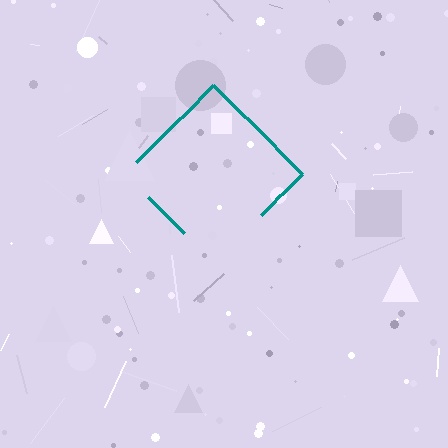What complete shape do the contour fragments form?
The contour fragments form a diamond.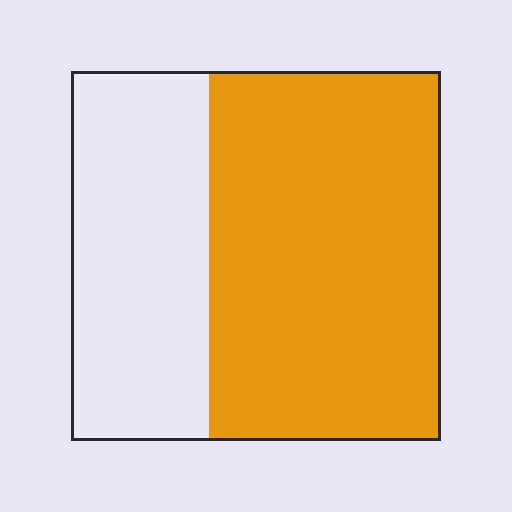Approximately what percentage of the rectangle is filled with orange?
Approximately 65%.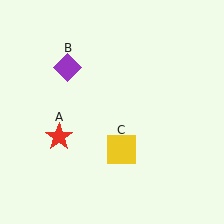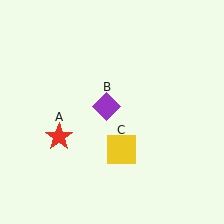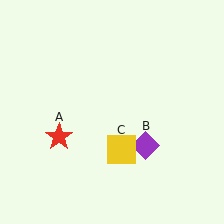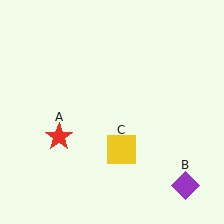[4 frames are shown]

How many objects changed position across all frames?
1 object changed position: purple diamond (object B).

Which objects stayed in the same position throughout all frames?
Red star (object A) and yellow square (object C) remained stationary.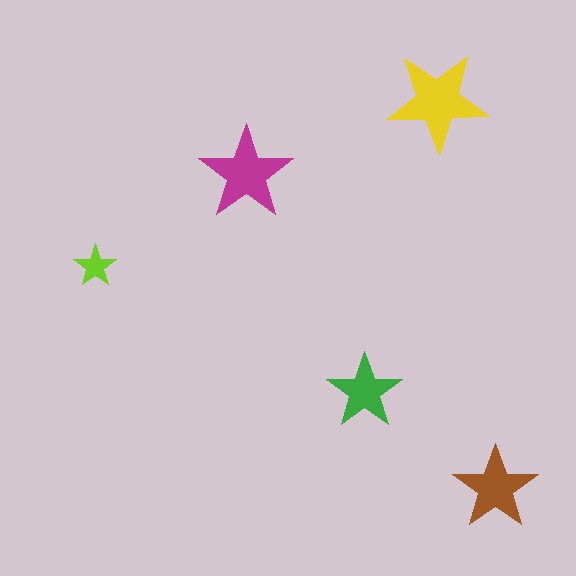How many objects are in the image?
There are 5 objects in the image.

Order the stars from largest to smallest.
the yellow one, the magenta one, the brown one, the green one, the lime one.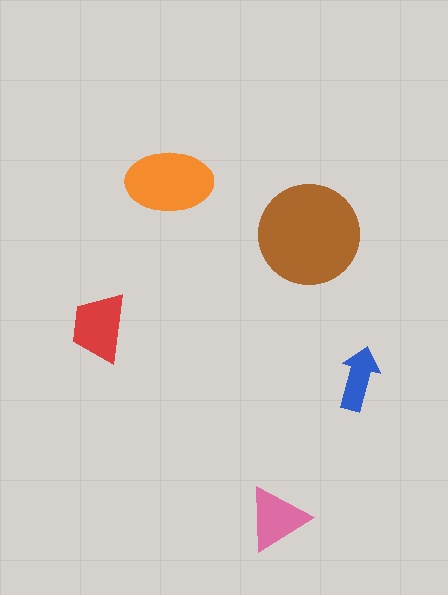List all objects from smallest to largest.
The blue arrow, the pink triangle, the red trapezoid, the orange ellipse, the brown circle.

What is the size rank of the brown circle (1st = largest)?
1st.